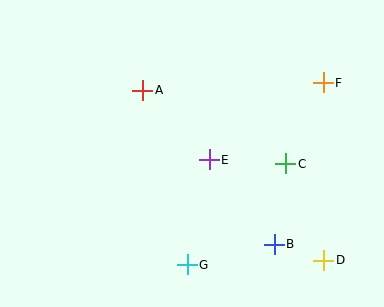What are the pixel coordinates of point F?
Point F is at (323, 83).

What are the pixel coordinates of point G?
Point G is at (187, 265).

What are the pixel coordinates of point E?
Point E is at (209, 160).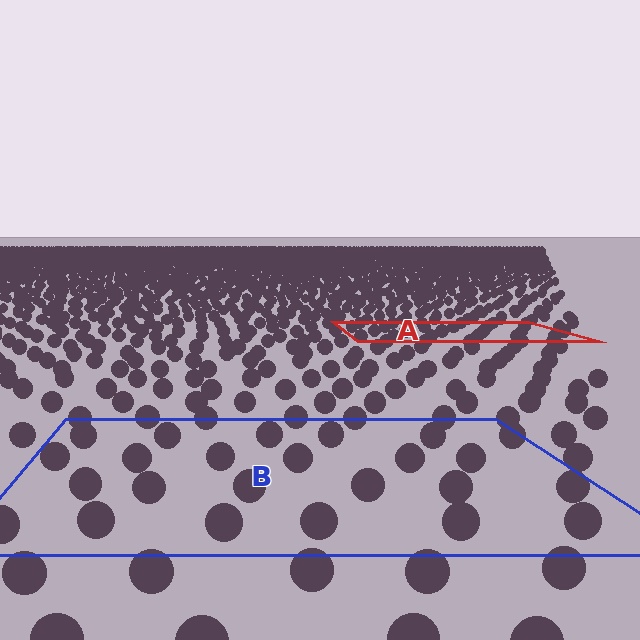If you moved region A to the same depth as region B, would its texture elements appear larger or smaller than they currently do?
They would appear larger. At a closer depth, the same texture elements are projected at a bigger on-screen size.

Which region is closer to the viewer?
Region B is closer. The texture elements there are larger and more spread out.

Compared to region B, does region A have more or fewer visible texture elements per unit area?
Region A has more texture elements per unit area — they are packed more densely because it is farther away.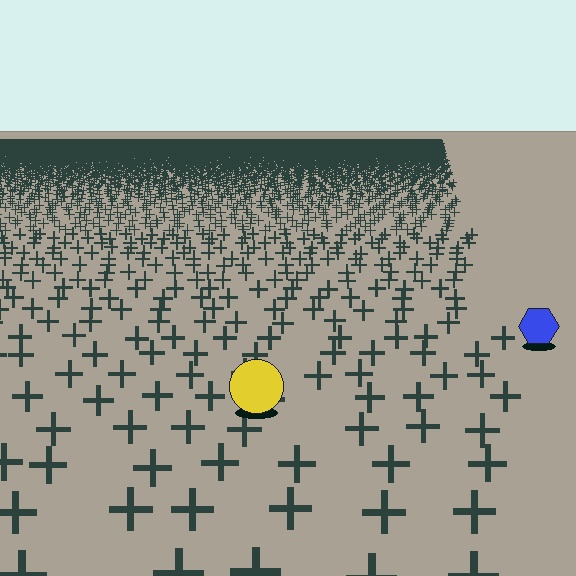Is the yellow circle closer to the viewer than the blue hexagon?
Yes. The yellow circle is closer — you can tell from the texture gradient: the ground texture is coarser near it.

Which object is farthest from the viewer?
The blue hexagon is farthest from the viewer. It appears smaller and the ground texture around it is denser.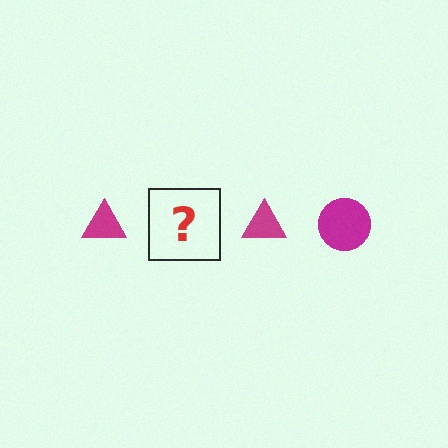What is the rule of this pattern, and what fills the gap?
The rule is that the pattern cycles through triangle, circle shapes in magenta. The gap should be filled with a magenta circle.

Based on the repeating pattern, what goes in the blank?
The blank should be a magenta circle.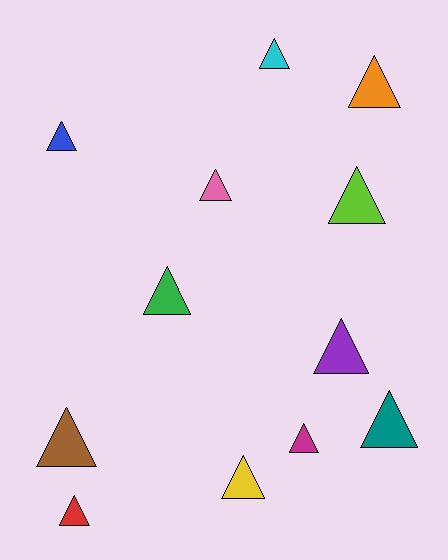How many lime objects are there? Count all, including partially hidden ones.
There is 1 lime object.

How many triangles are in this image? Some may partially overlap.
There are 12 triangles.